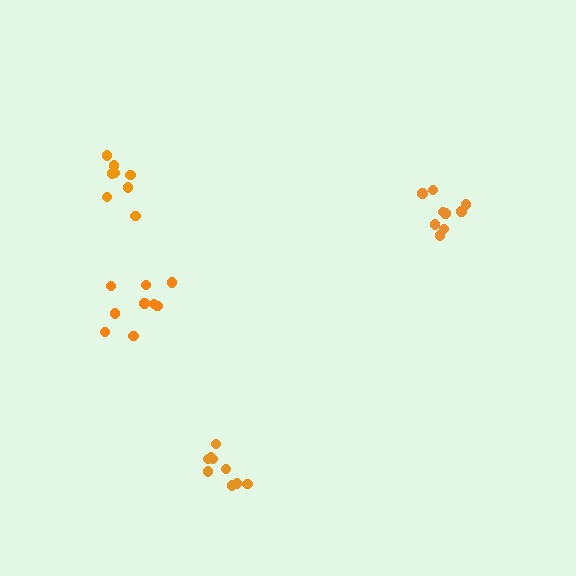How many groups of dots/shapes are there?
There are 4 groups.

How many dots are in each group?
Group 1: 8 dots, Group 2: 9 dots, Group 3: 9 dots, Group 4: 9 dots (35 total).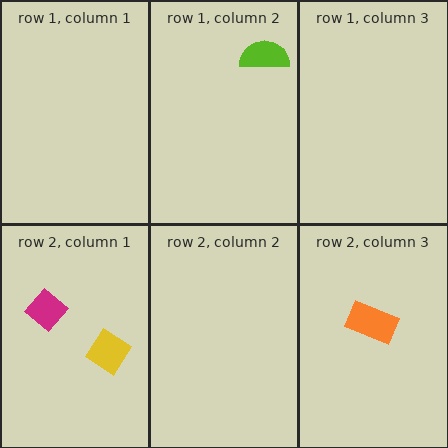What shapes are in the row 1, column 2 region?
The lime semicircle.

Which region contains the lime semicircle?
The row 1, column 2 region.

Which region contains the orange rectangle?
The row 2, column 3 region.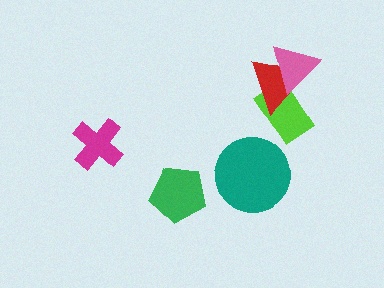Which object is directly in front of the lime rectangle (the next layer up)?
The red triangle is directly in front of the lime rectangle.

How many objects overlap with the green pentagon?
0 objects overlap with the green pentagon.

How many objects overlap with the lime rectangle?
2 objects overlap with the lime rectangle.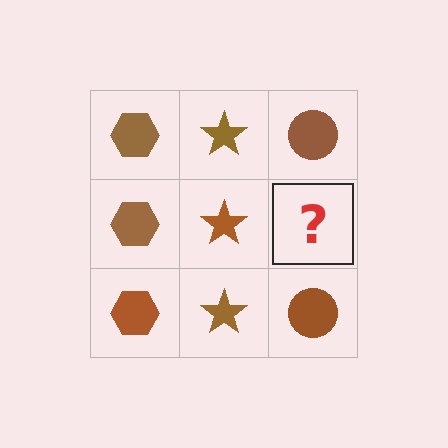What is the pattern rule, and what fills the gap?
The rule is that each column has a consistent shape. The gap should be filled with a brown circle.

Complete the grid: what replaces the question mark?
The question mark should be replaced with a brown circle.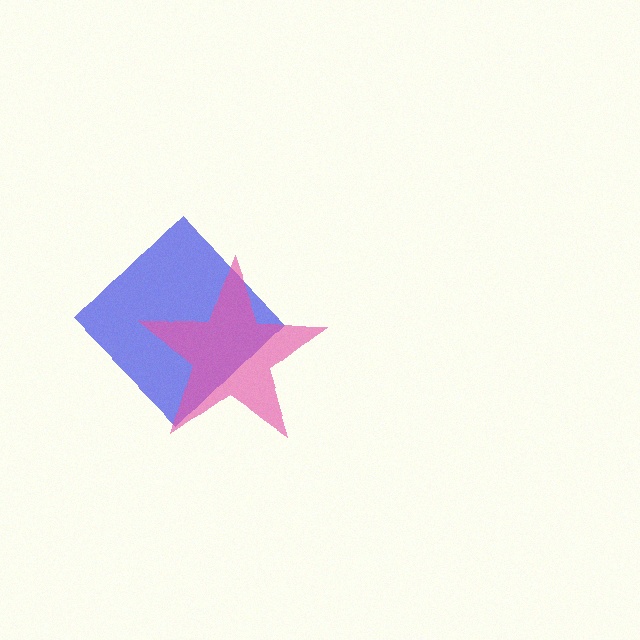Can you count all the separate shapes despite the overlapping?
Yes, there are 2 separate shapes.